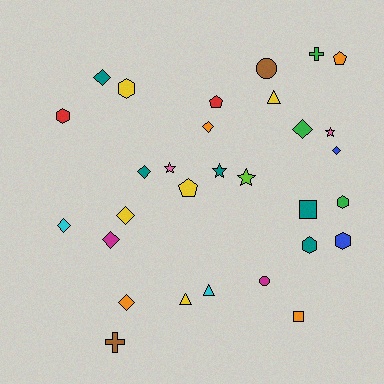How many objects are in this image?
There are 30 objects.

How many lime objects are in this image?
There is 1 lime object.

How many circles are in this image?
There are 2 circles.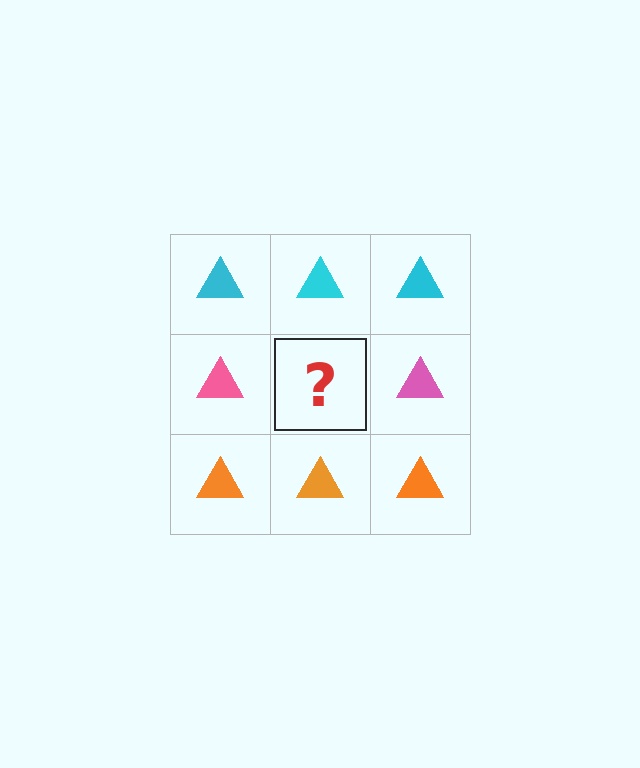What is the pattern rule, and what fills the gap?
The rule is that each row has a consistent color. The gap should be filled with a pink triangle.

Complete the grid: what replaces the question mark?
The question mark should be replaced with a pink triangle.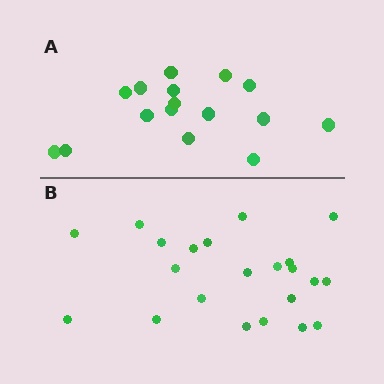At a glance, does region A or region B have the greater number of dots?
Region B (the bottom region) has more dots.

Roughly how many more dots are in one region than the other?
Region B has about 6 more dots than region A.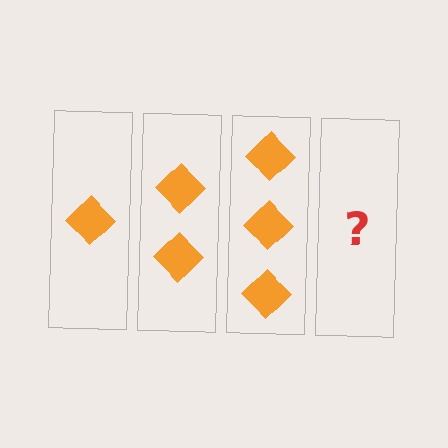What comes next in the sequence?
The next element should be 4 diamonds.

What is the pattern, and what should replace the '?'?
The pattern is that each step adds one more diamond. The '?' should be 4 diamonds.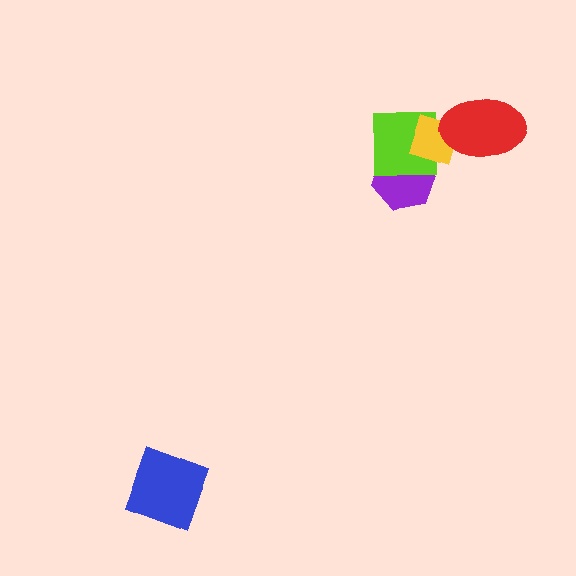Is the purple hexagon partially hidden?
Yes, it is partially covered by another shape.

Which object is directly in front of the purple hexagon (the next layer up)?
The lime square is directly in front of the purple hexagon.